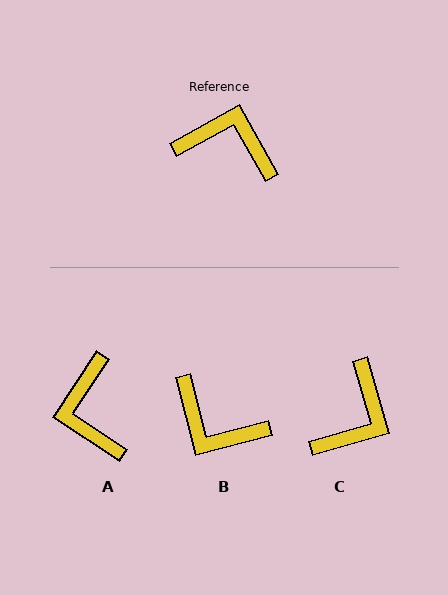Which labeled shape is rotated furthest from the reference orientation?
B, about 165 degrees away.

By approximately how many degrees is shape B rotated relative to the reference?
Approximately 165 degrees counter-clockwise.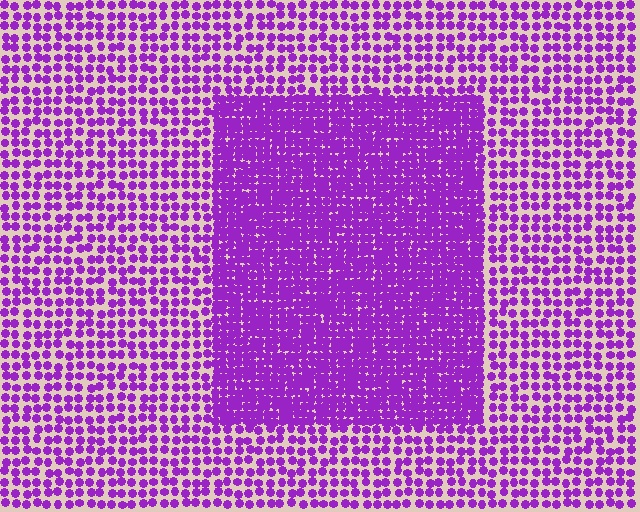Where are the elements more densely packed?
The elements are more densely packed inside the rectangle boundary.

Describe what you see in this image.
The image contains small purple elements arranged at two different densities. A rectangle-shaped region is visible where the elements are more densely packed than the surrounding area.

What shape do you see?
I see a rectangle.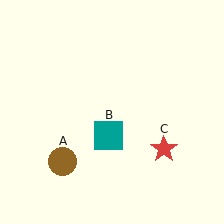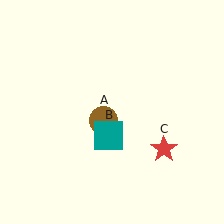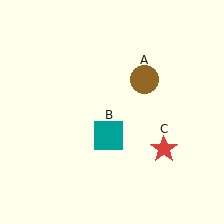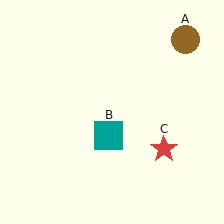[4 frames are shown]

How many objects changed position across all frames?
1 object changed position: brown circle (object A).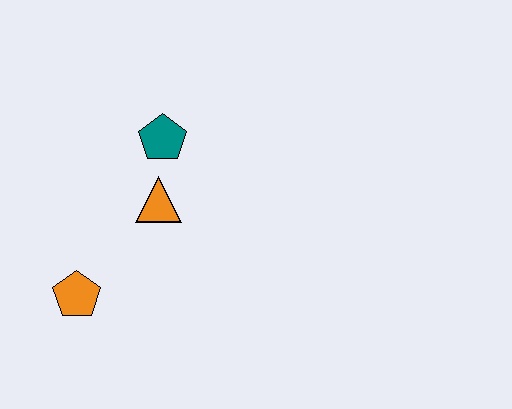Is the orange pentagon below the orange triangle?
Yes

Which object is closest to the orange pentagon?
The orange triangle is closest to the orange pentagon.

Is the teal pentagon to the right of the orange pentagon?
Yes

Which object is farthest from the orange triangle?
The orange pentagon is farthest from the orange triangle.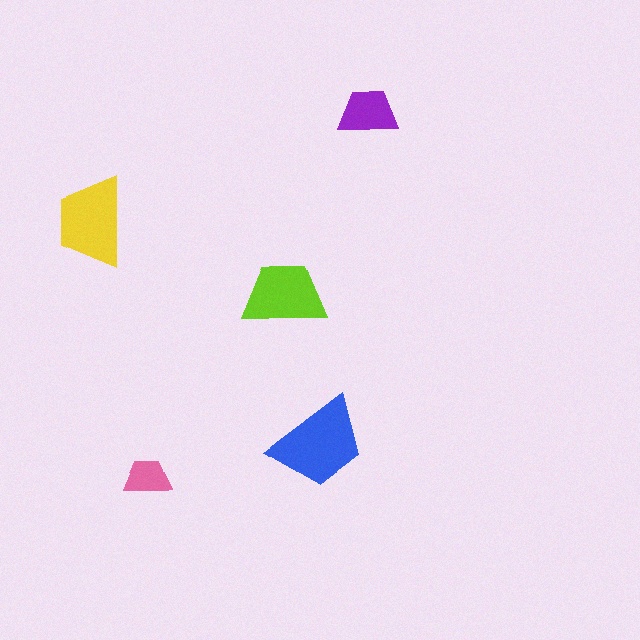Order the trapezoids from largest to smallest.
the blue one, the yellow one, the lime one, the purple one, the pink one.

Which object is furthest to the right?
The purple trapezoid is rightmost.